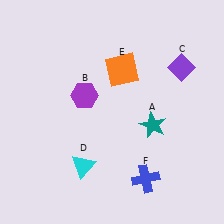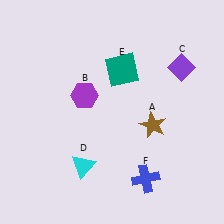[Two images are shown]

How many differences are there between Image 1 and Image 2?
There are 2 differences between the two images.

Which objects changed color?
A changed from teal to brown. E changed from orange to teal.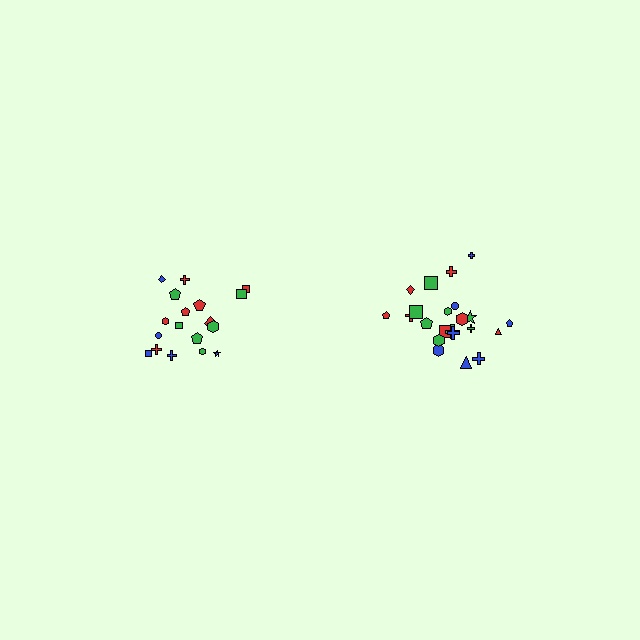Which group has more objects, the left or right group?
The right group.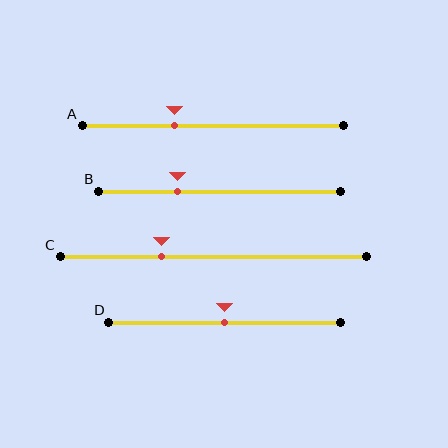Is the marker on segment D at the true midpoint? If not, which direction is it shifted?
Yes, the marker on segment D is at the true midpoint.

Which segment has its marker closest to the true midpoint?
Segment D has its marker closest to the true midpoint.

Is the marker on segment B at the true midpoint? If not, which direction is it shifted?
No, the marker on segment B is shifted to the left by about 17% of the segment length.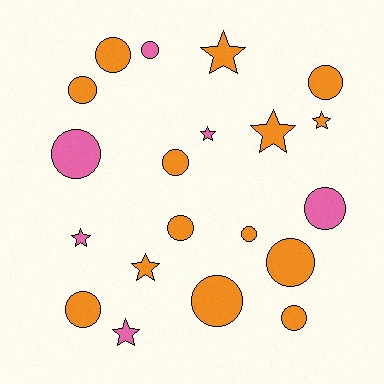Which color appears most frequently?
Orange, with 14 objects.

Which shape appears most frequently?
Circle, with 13 objects.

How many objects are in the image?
There are 20 objects.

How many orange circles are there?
There are 10 orange circles.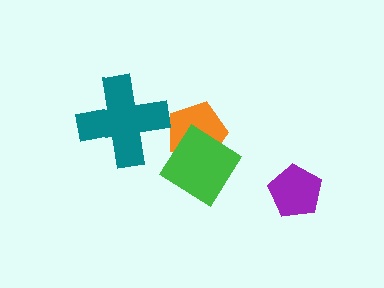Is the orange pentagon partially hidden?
Yes, it is partially covered by another shape.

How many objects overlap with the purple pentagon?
0 objects overlap with the purple pentagon.